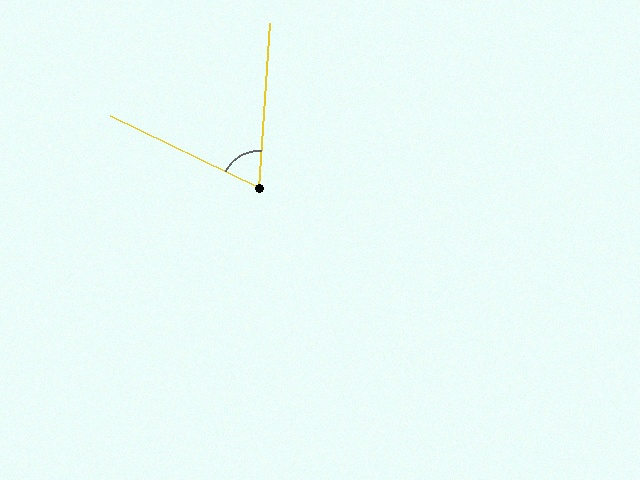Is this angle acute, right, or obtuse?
It is acute.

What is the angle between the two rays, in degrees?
Approximately 68 degrees.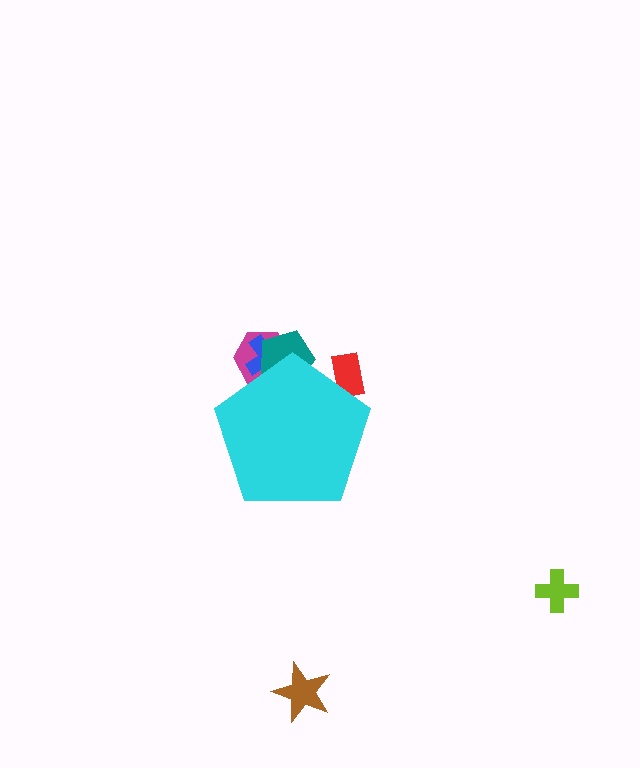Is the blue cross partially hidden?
Yes, the blue cross is partially hidden behind the cyan pentagon.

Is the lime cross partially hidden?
No, the lime cross is fully visible.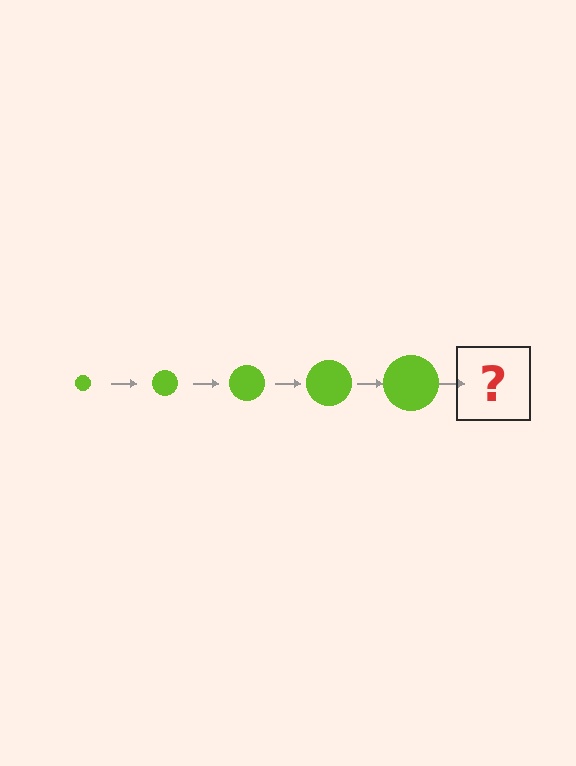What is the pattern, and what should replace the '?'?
The pattern is that the circle gets progressively larger each step. The '?' should be a lime circle, larger than the previous one.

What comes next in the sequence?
The next element should be a lime circle, larger than the previous one.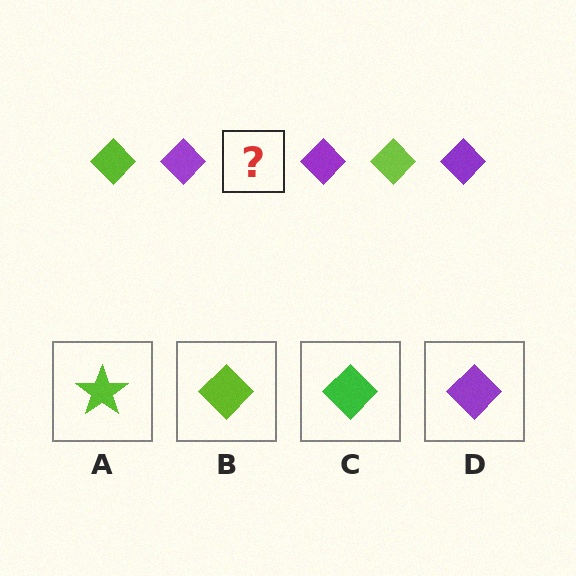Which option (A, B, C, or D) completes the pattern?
B.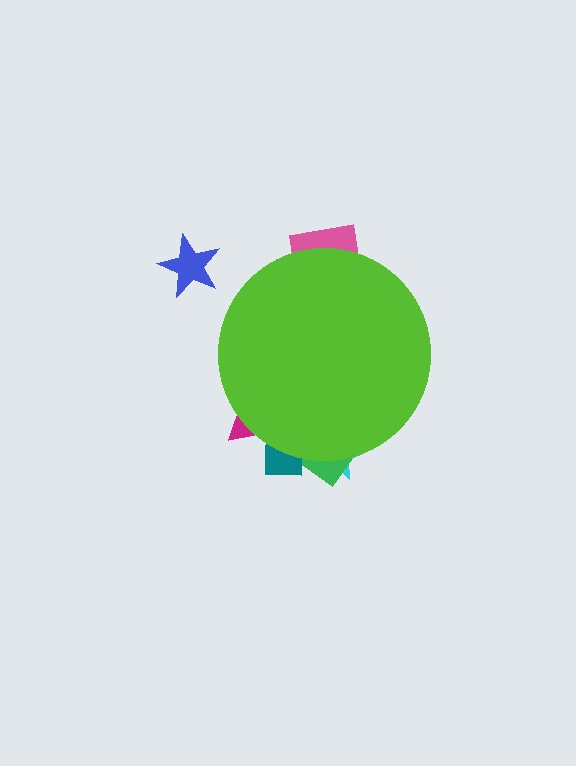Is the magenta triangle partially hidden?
Yes, the magenta triangle is partially hidden behind the lime circle.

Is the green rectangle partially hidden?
Yes, the green rectangle is partially hidden behind the lime circle.